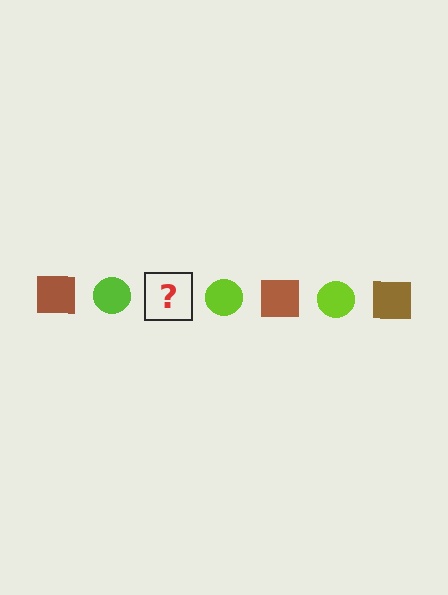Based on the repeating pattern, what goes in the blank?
The blank should be a brown square.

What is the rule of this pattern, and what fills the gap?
The rule is that the pattern alternates between brown square and lime circle. The gap should be filled with a brown square.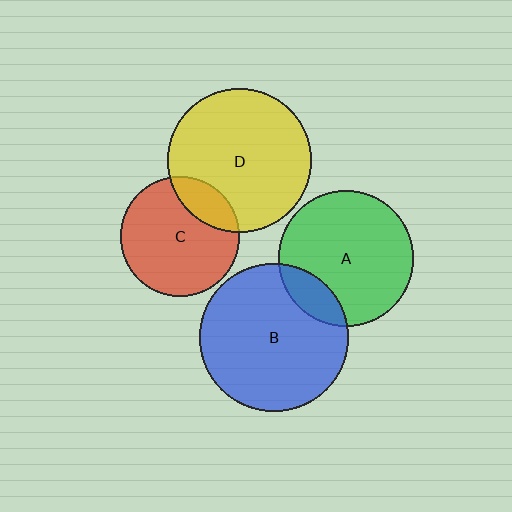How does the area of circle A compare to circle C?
Approximately 1.3 times.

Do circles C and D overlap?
Yes.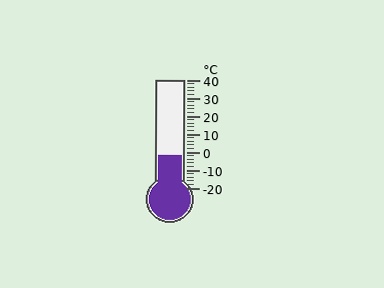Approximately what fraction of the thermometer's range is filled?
The thermometer is filled to approximately 30% of its range.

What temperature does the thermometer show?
The thermometer shows approximately -2°C.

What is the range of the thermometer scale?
The thermometer scale ranges from -20°C to 40°C.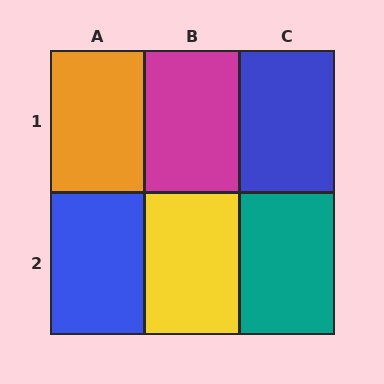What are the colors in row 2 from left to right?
Blue, yellow, teal.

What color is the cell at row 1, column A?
Orange.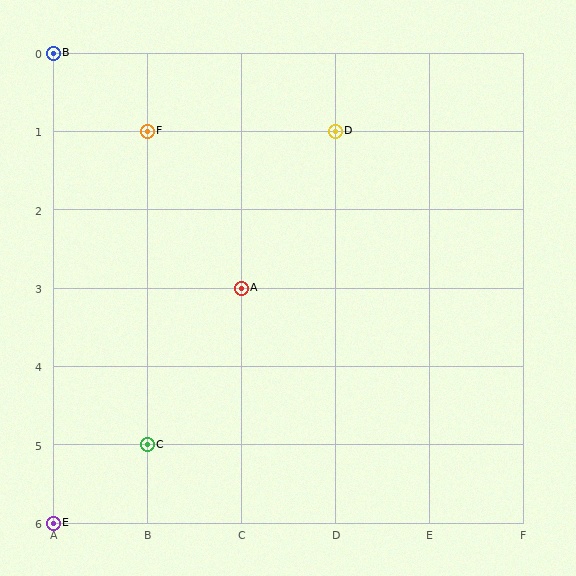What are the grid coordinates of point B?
Point B is at grid coordinates (A, 0).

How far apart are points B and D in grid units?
Points B and D are 3 columns and 1 row apart (about 3.2 grid units diagonally).